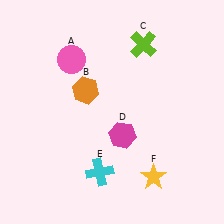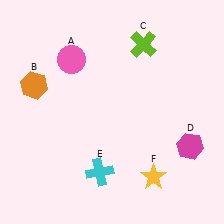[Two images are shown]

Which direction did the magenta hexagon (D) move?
The magenta hexagon (D) moved right.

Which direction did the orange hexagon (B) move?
The orange hexagon (B) moved left.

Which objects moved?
The objects that moved are: the orange hexagon (B), the magenta hexagon (D).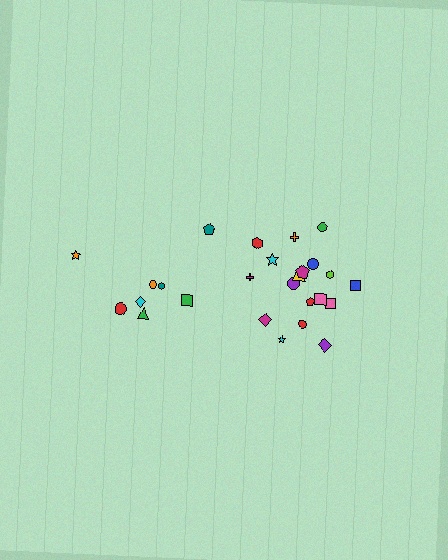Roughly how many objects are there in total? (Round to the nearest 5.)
Roughly 25 objects in total.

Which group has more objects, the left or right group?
The right group.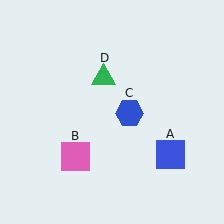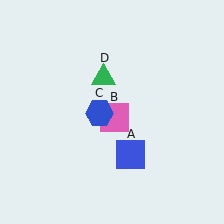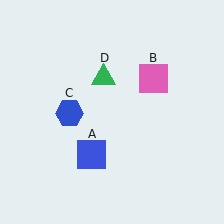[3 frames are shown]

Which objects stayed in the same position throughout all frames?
Green triangle (object D) remained stationary.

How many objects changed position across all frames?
3 objects changed position: blue square (object A), pink square (object B), blue hexagon (object C).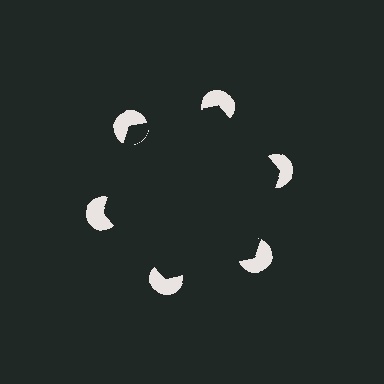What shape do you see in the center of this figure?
An illusory hexagon — its edges are inferred from the aligned wedge cuts in the pac-man discs, not physically drawn.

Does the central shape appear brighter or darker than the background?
It typically appears slightly darker than the background, even though no actual brightness change is drawn.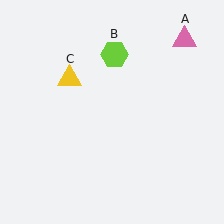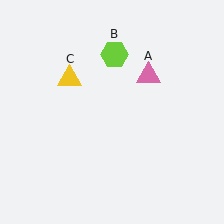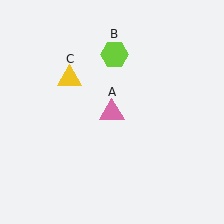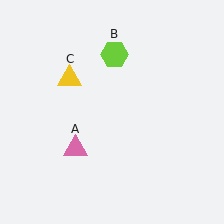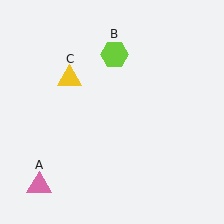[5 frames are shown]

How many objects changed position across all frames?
1 object changed position: pink triangle (object A).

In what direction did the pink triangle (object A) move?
The pink triangle (object A) moved down and to the left.